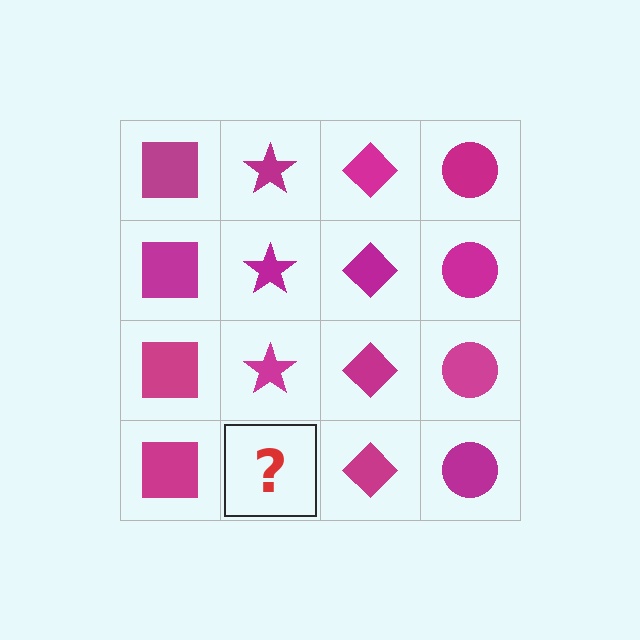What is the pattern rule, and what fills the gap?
The rule is that each column has a consistent shape. The gap should be filled with a magenta star.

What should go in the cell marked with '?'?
The missing cell should contain a magenta star.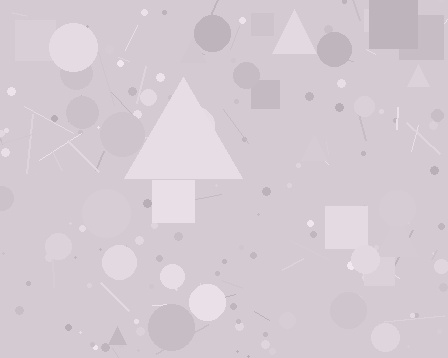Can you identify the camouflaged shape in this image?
The camouflaged shape is a triangle.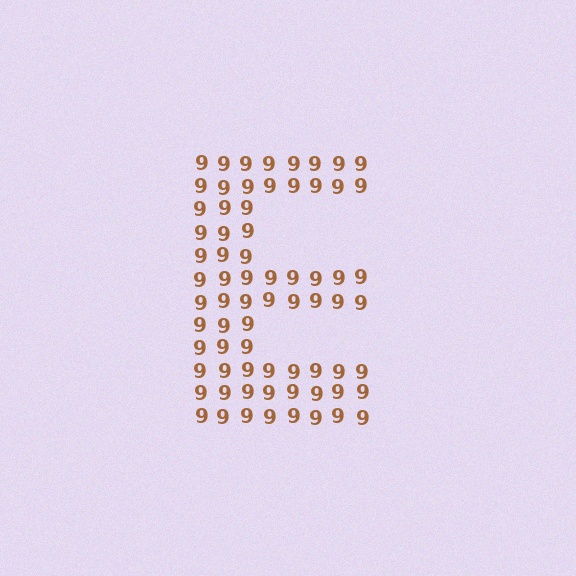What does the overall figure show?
The overall figure shows the letter E.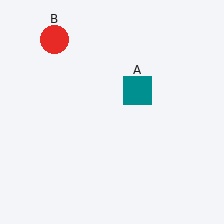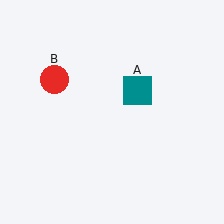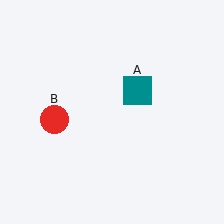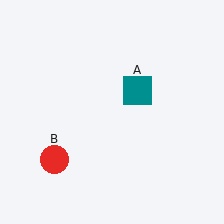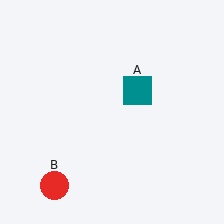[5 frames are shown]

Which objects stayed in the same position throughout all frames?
Teal square (object A) remained stationary.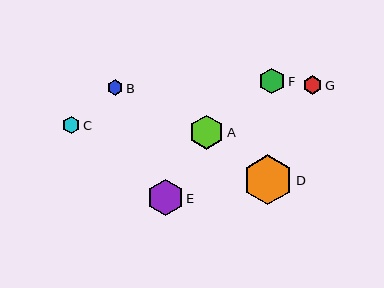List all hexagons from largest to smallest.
From largest to smallest: D, E, A, F, G, C, B.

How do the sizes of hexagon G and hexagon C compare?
Hexagon G and hexagon C are approximately the same size.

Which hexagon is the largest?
Hexagon D is the largest with a size of approximately 50 pixels.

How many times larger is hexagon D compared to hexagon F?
Hexagon D is approximately 1.9 times the size of hexagon F.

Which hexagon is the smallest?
Hexagon B is the smallest with a size of approximately 16 pixels.